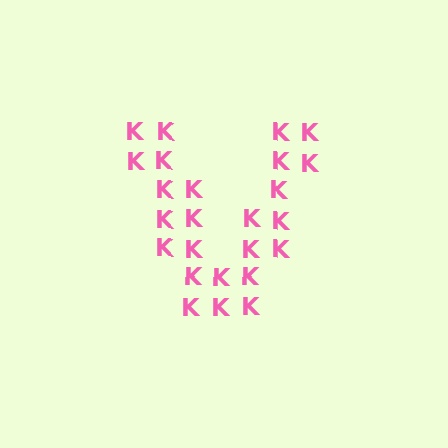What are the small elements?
The small elements are letter K's.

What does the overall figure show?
The overall figure shows the letter V.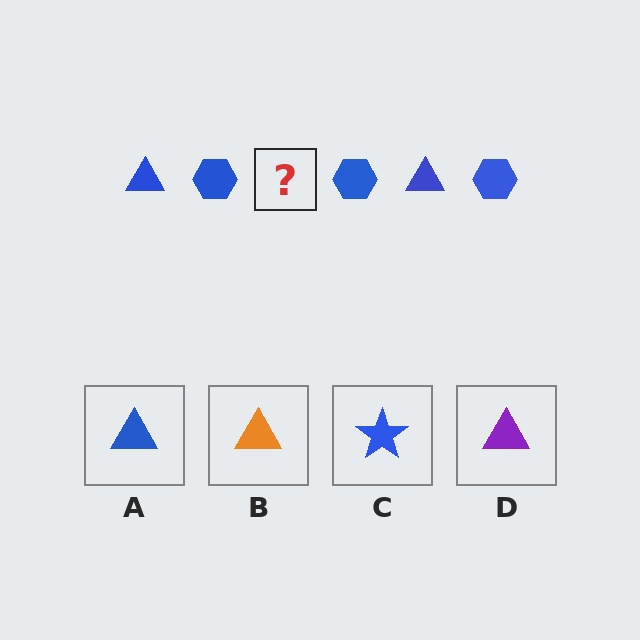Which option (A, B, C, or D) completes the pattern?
A.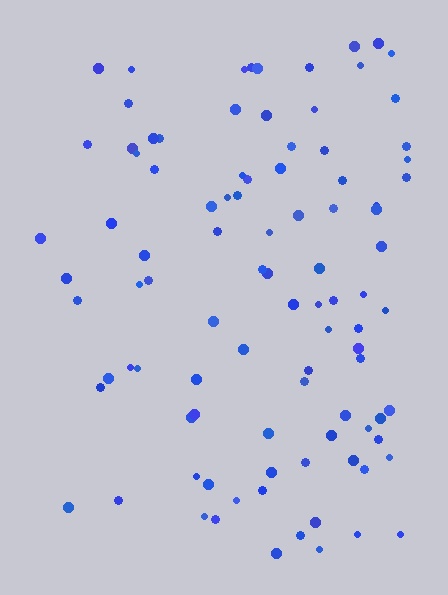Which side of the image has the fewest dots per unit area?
The left.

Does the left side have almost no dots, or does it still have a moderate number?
Still a moderate number, just noticeably fewer than the right.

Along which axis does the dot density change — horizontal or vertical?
Horizontal.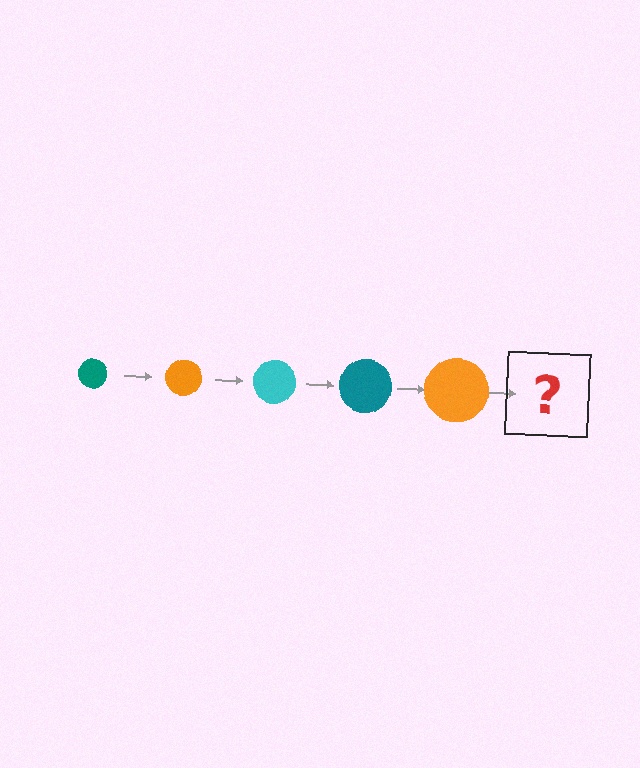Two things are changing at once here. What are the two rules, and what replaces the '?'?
The two rules are that the circle grows larger each step and the color cycles through teal, orange, and cyan. The '?' should be a cyan circle, larger than the previous one.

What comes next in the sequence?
The next element should be a cyan circle, larger than the previous one.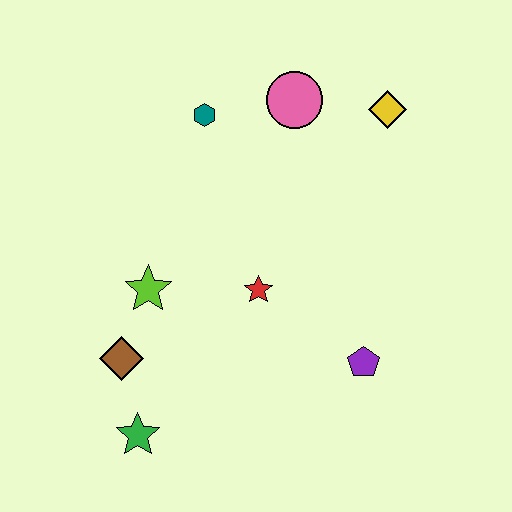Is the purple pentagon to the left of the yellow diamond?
Yes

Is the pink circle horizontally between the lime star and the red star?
No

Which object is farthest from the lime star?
The yellow diamond is farthest from the lime star.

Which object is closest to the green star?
The brown diamond is closest to the green star.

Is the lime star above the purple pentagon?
Yes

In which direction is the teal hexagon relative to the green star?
The teal hexagon is above the green star.